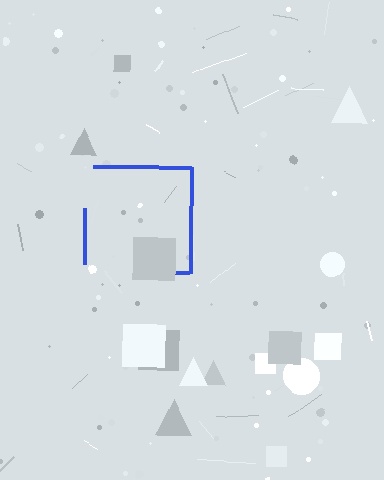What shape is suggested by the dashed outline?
The dashed outline suggests a square.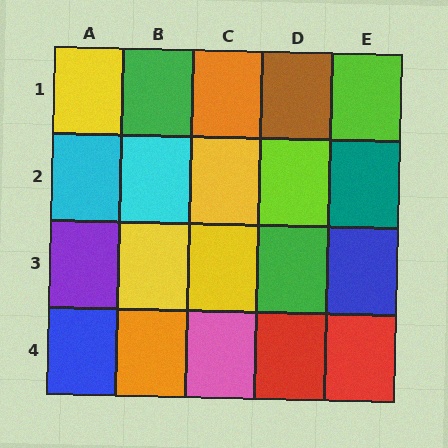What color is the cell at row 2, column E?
Teal.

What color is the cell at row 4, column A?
Blue.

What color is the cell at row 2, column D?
Lime.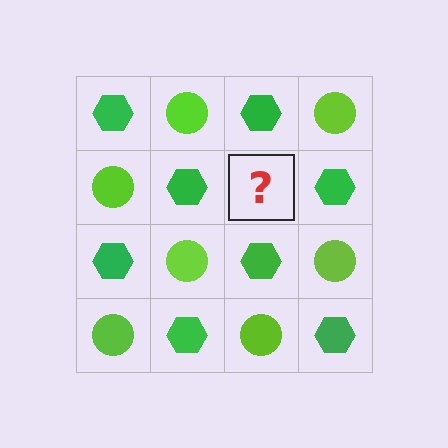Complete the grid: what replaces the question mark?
The question mark should be replaced with a lime circle.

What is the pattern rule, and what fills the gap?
The rule is that it alternates green hexagon and lime circle in a checkerboard pattern. The gap should be filled with a lime circle.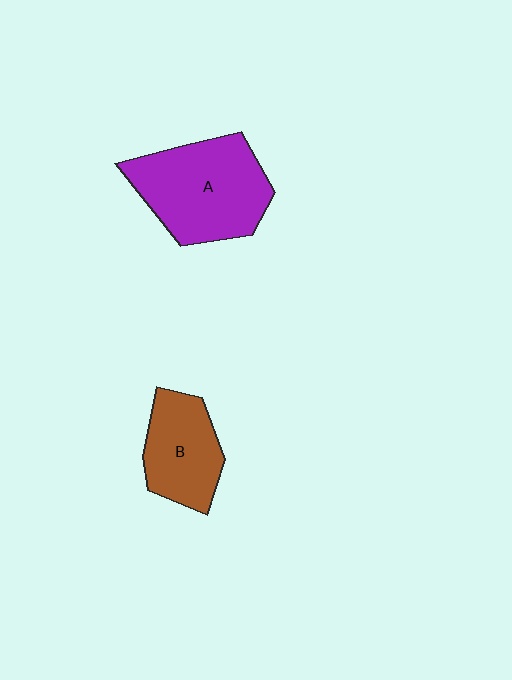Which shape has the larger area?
Shape A (purple).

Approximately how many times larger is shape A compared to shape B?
Approximately 1.5 times.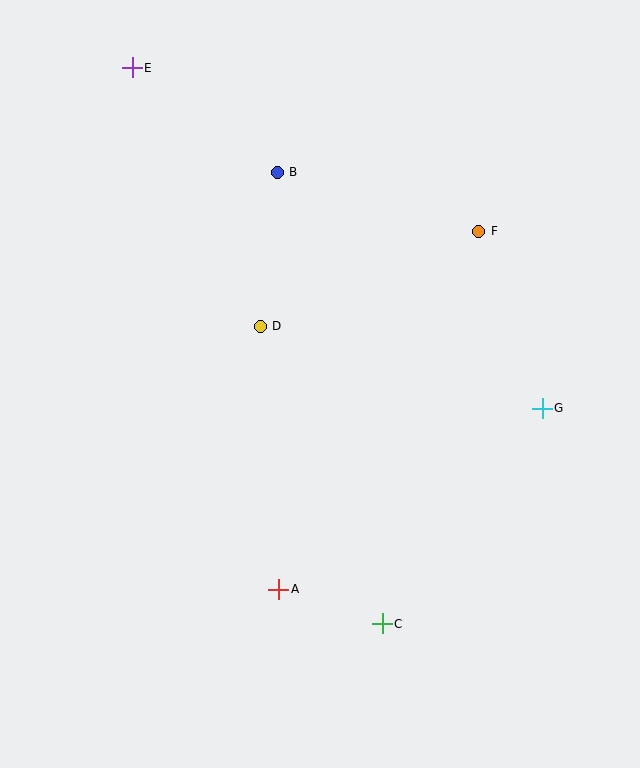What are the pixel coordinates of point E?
Point E is at (132, 68).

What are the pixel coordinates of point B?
Point B is at (277, 172).